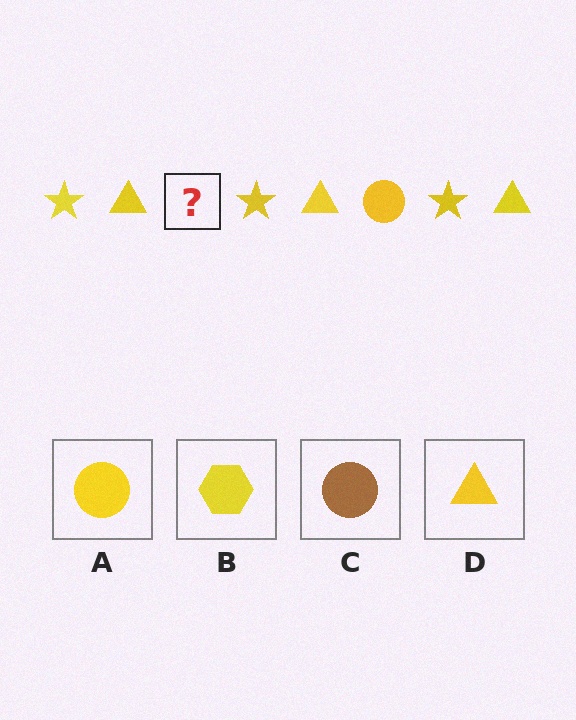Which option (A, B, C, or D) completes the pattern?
A.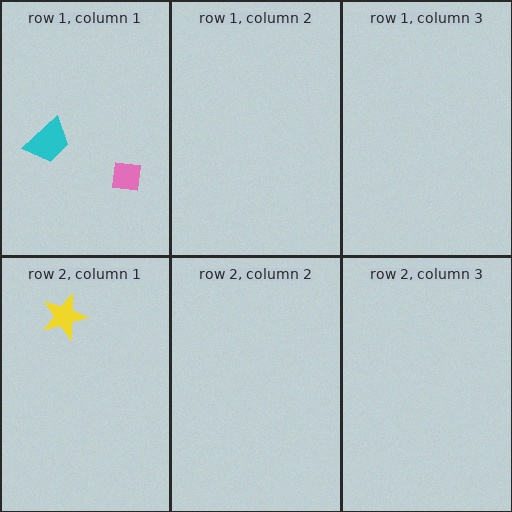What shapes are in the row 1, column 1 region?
The pink square, the cyan trapezoid.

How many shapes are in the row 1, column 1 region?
2.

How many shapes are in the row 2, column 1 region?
1.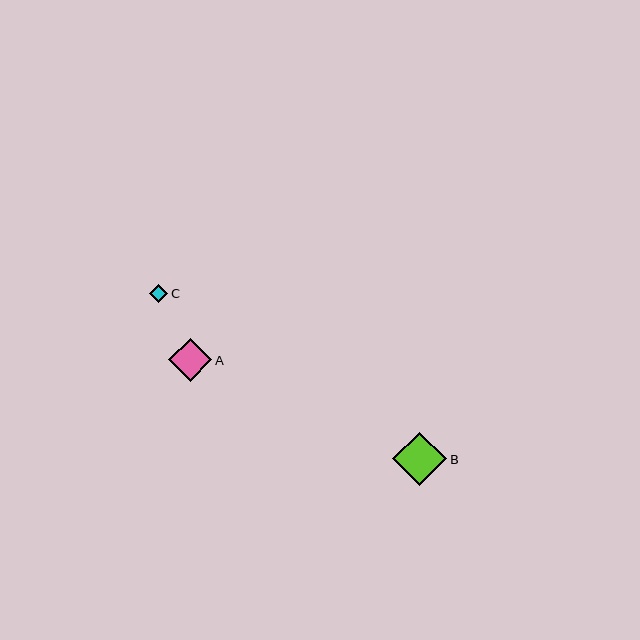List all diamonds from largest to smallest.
From largest to smallest: B, A, C.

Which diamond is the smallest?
Diamond C is the smallest with a size of approximately 18 pixels.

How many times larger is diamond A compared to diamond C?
Diamond A is approximately 2.4 times the size of diamond C.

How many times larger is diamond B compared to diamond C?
Diamond B is approximately 2.9 times the size of diamond C.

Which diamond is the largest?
Diamond B is the largest with a size of approximately 54 pixels.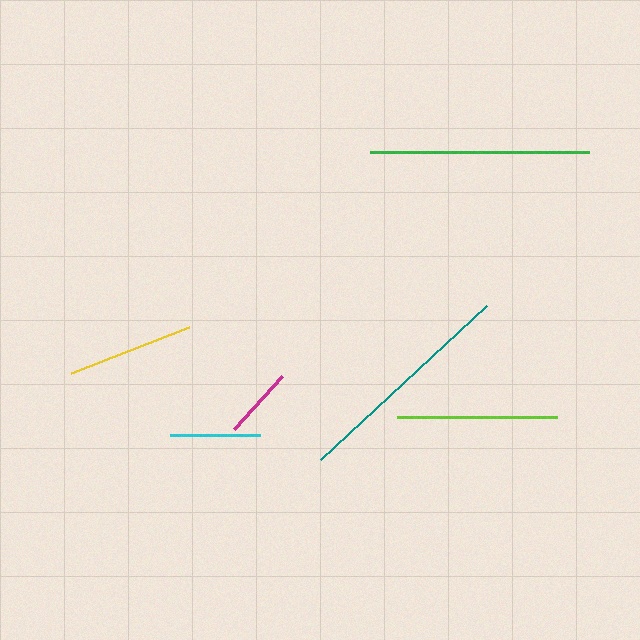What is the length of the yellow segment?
The yellow segment is approximately 127 pixels long.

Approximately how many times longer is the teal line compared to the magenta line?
The teal line is approximately 3.1 times the length of the magenta line.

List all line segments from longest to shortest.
From longest to shortest: teal, green, lime, yellow, cyan, magenta.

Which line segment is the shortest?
The magenta line is the shortest at approximately 72 pixels.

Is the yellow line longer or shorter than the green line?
The green line is longer than the yellow line.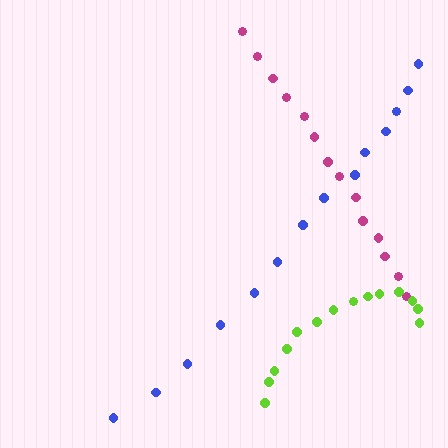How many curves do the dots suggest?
There are 3 distinct paths.